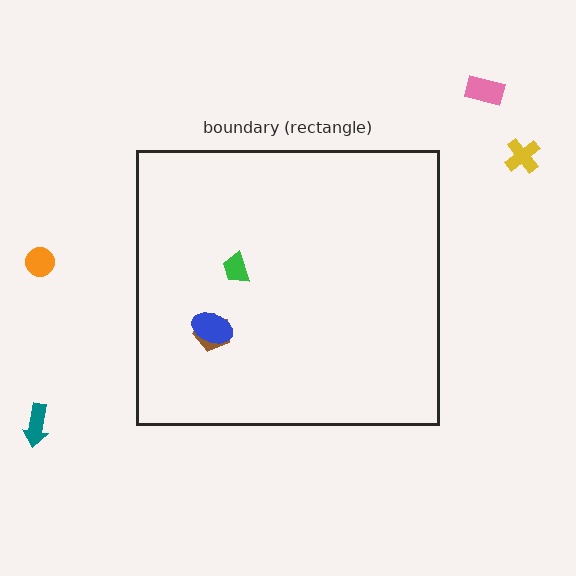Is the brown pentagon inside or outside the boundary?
Inside.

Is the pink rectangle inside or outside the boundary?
Outside.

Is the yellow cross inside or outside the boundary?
Outside.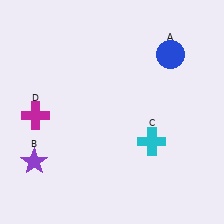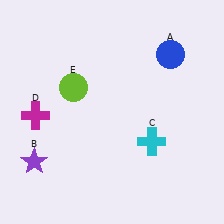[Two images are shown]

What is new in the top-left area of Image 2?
A lime circle (E) was added in the top-left area of Image 2.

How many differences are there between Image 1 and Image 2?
There is 1 difference between the two images.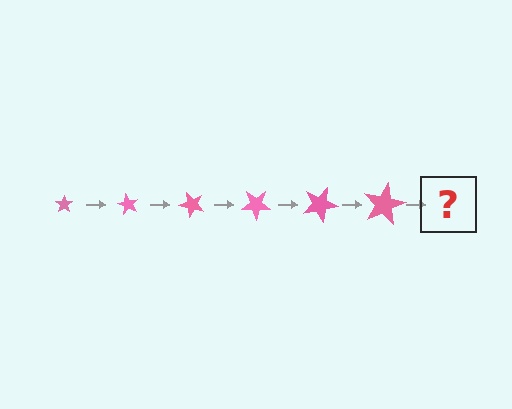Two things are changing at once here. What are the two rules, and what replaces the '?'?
The two rules are that the star grows larger each step and it rotates 60 degrees each step. The '?' should be a star, larger than the previous one and rotated 360 degrees from the start.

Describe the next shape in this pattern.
It should be a star, larger than the previous one and rotated 360 degrees from the start.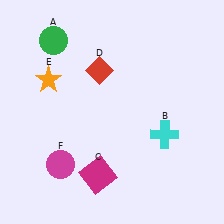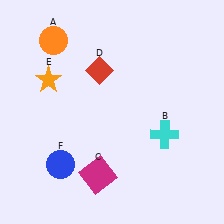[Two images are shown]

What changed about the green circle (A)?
In Image 1, A is green. In Image 2, it changed to orange.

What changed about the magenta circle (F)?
In Image 1, F is magenta. In Image 2, it changed to blue.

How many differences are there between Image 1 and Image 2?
There are 2 differences between the two images.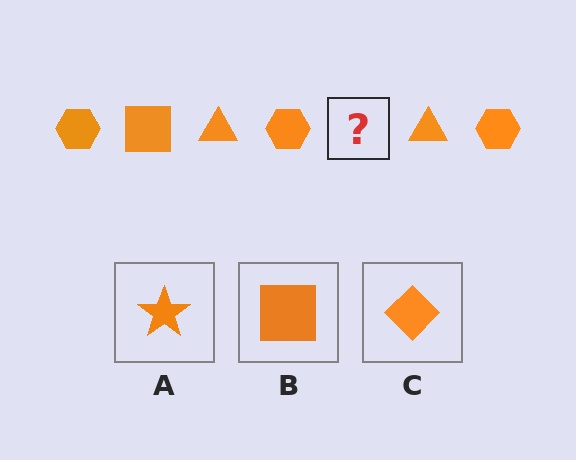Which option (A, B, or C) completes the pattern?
B.